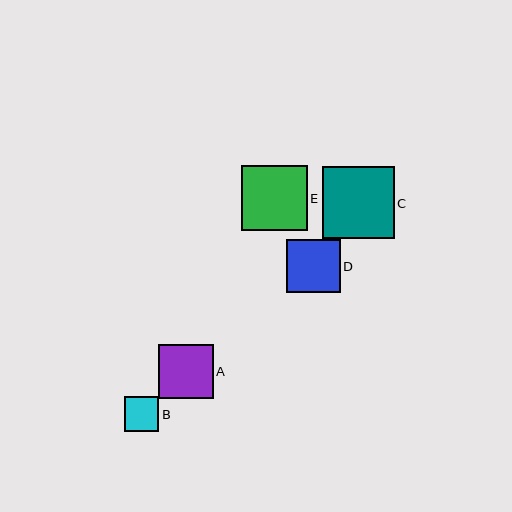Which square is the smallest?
Square B is the smallest with a size of approximately 34 pixels.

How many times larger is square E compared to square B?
Square E is approximately 1.9 times the size of square B.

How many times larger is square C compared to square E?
Square C is approximately 1.1 times the size of square E.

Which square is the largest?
Square C is the largest with a size of approximately 72 pixels.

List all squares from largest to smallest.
From largest to smallest: C, E, A, D, B.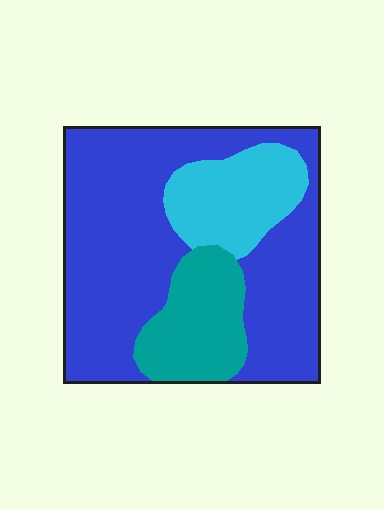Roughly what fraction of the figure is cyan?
Cyan covers around 15% of the figure.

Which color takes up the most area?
Blue, at roughly 65%.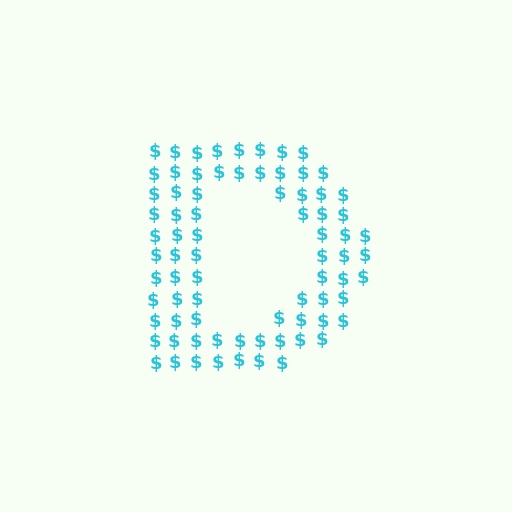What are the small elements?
The small elements are dollar signs.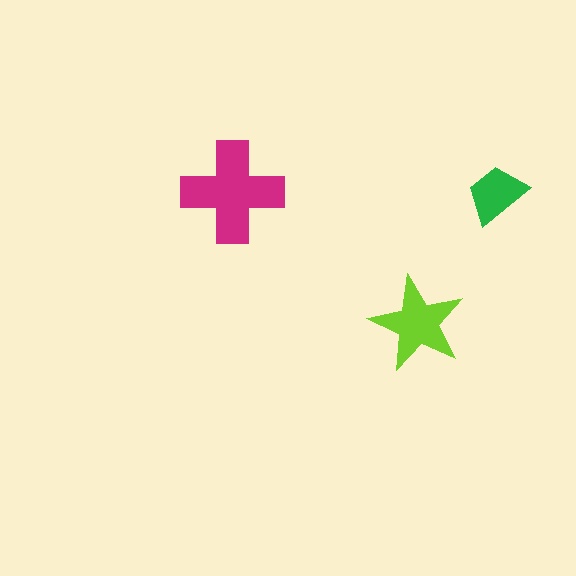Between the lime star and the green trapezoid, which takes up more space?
The lime star.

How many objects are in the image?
There are 3 objects in the image.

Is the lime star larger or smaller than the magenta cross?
Smaller.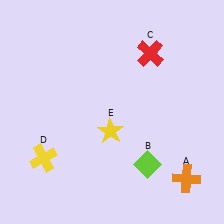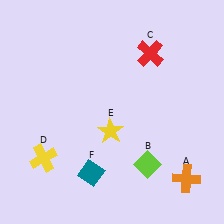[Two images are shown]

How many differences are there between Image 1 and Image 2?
There is 1 difference between the two images.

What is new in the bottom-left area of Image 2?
A teal diamond (F) was added in the bottom-left area of Image 2.